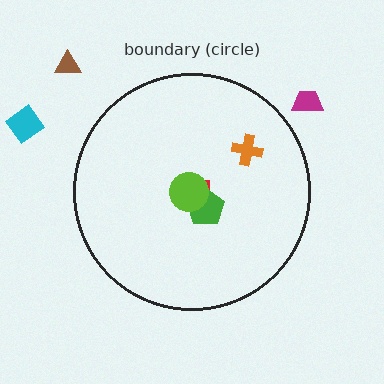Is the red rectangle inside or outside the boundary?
Inside.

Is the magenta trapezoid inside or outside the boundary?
Outside.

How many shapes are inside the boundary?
4 inside, 3 outside.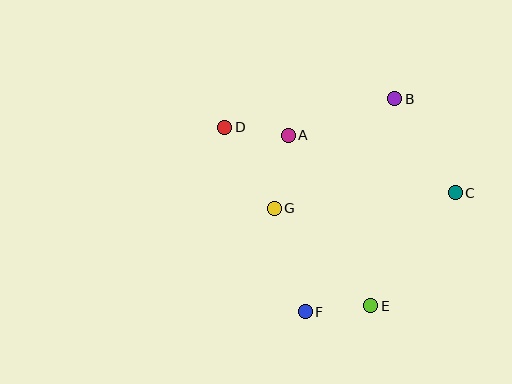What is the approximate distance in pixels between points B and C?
The distance between B and C is approximately 112 pixels.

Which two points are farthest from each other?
Points C and D are farthest from each other.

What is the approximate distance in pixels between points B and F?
The distance between B and F is approximately 231 pixels.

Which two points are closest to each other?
Points A and D are closest to each other.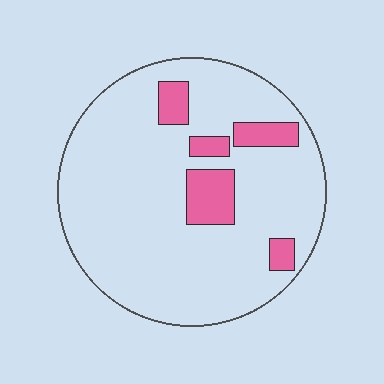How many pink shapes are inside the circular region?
5.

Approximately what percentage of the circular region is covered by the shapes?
Approximately 15%.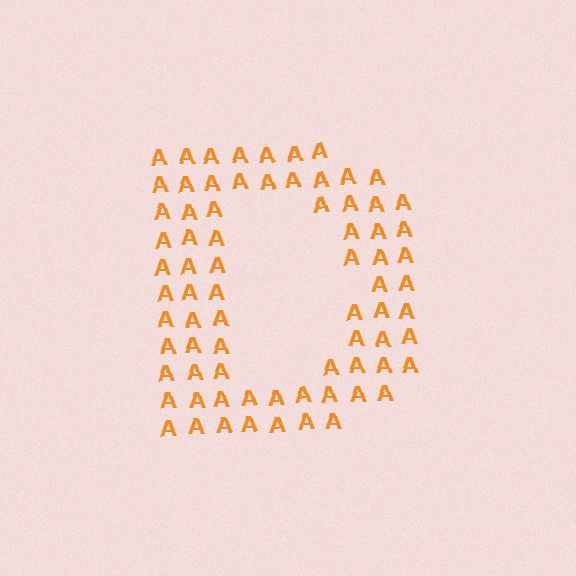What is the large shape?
The large shape is the letter D.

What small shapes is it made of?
It is made of small letter A's.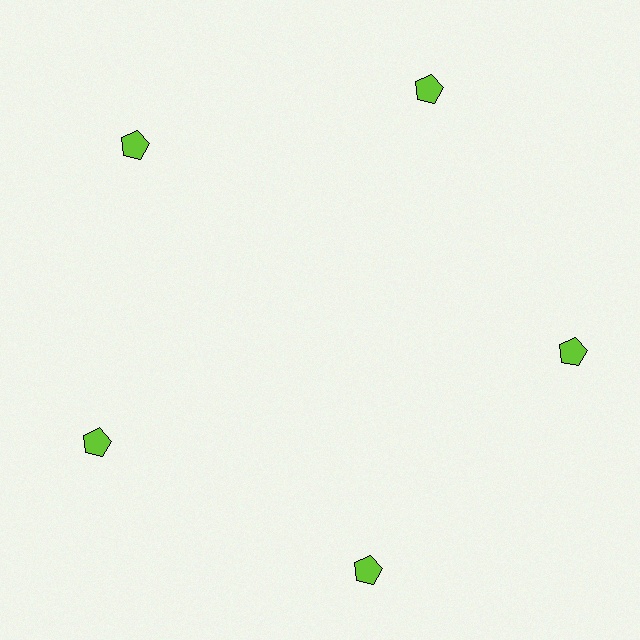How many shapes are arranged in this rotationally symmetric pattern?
There are 5 shapes, arranged in 5 groups of 1.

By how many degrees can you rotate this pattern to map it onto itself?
The pattern maps onto itself every 72 degrees of rotation.